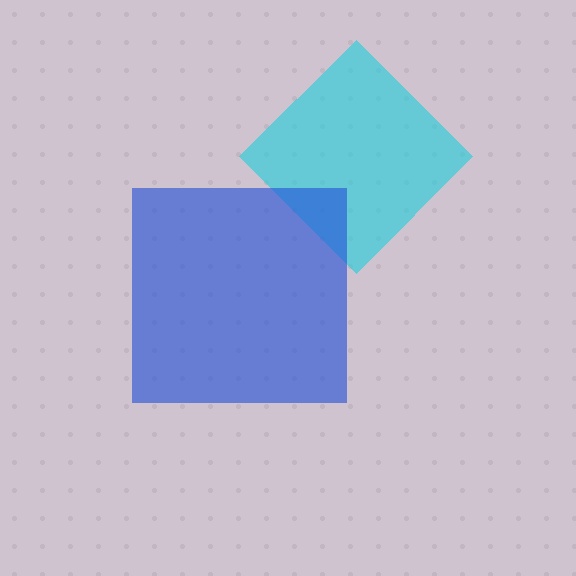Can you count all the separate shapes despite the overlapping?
Yes, there are 2 separate shapes.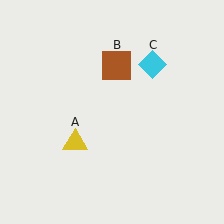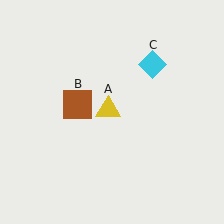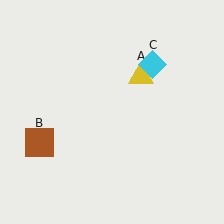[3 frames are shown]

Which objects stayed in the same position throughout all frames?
Cyan diamond (object C) remained stationary.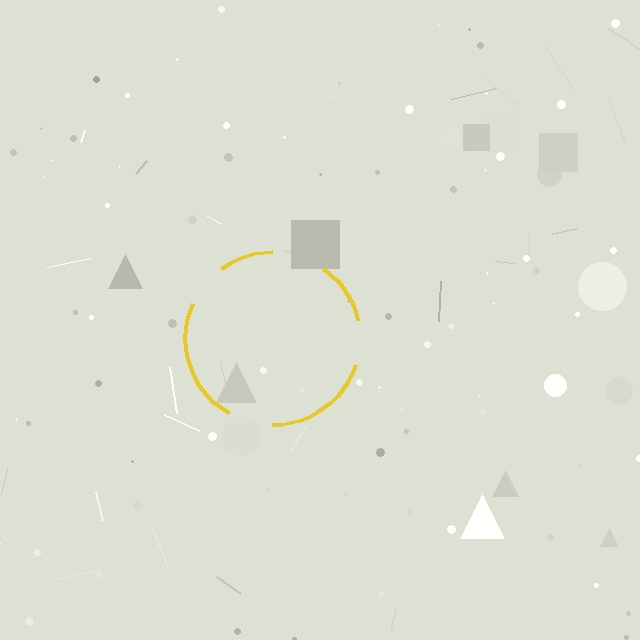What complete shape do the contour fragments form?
The contour fragments form a circle.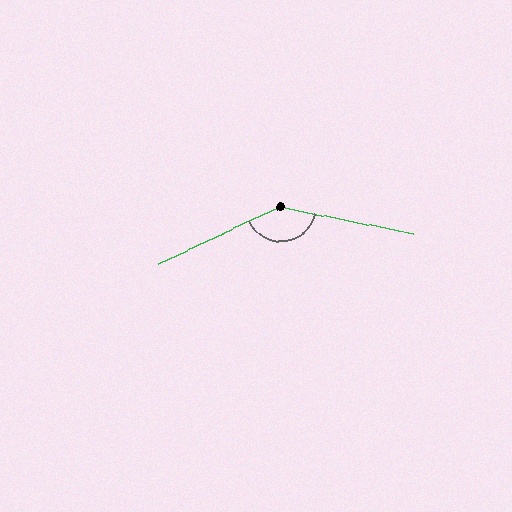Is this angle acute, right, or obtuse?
It is obtuse.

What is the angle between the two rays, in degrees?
Approximately 143 degrees.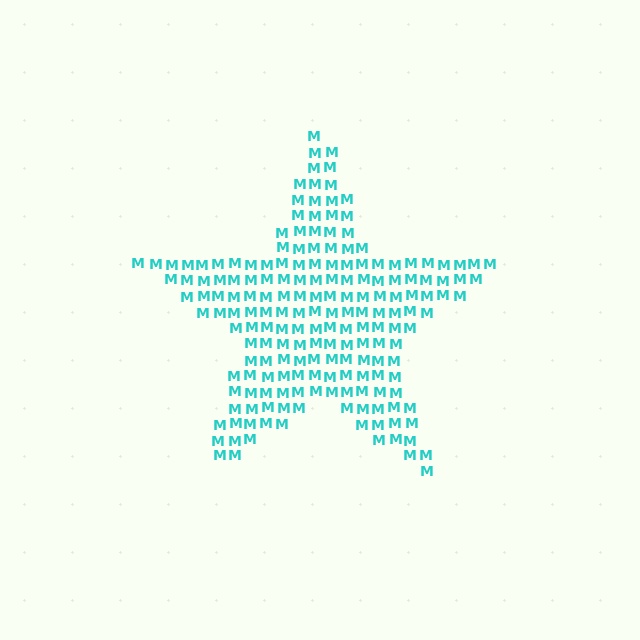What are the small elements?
The small elements are letter M's.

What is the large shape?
The large shape is a star.